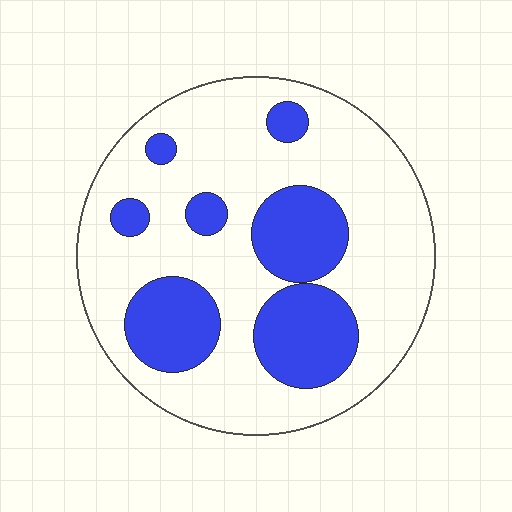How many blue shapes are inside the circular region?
7.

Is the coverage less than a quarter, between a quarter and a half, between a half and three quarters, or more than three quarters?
Between a quarter and a half.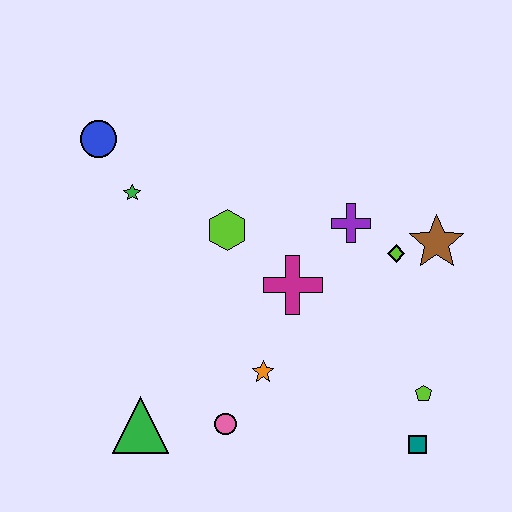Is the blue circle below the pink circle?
No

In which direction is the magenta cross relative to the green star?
The magenta cross is to the right of the green star.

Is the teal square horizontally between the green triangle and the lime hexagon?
No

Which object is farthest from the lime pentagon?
The blue circle is farthest from the lime pentagon.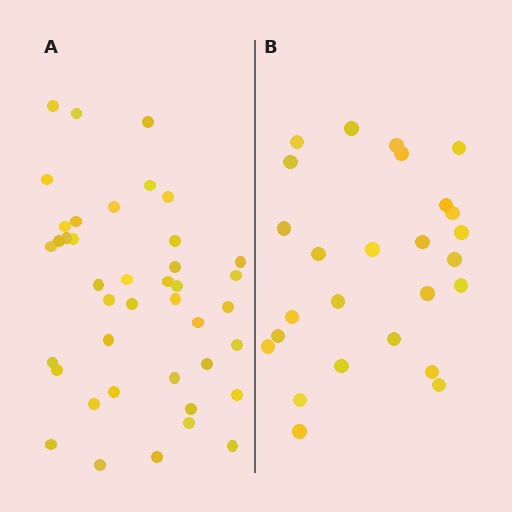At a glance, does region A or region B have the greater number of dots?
Region A (the left region) has more dots.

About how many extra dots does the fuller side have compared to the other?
Region A has approximately 15 more dots than region B.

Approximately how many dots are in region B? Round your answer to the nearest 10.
About 30 dots. (The exact count is 26, which rounds to 30.)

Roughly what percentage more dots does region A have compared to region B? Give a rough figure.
About 60% more.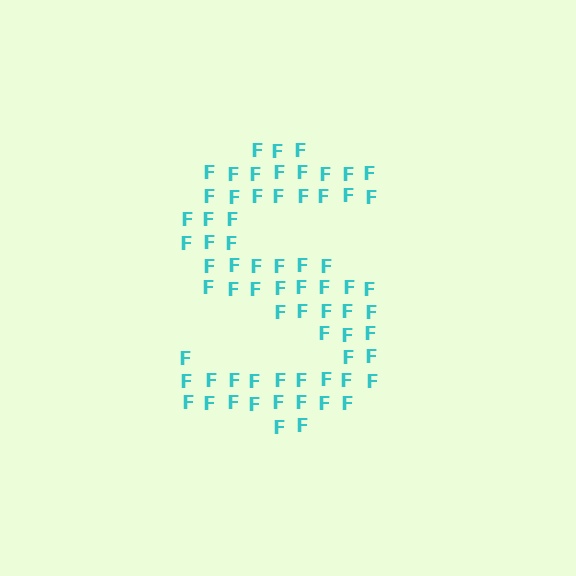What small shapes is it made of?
It is made of small letter F's.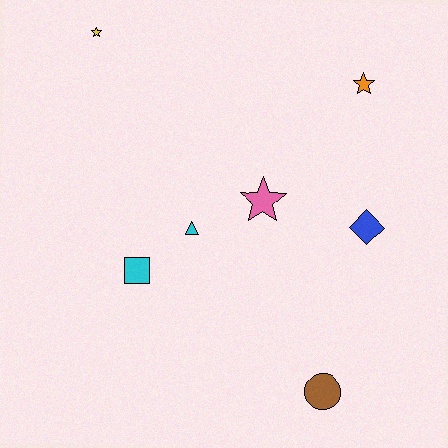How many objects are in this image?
There are 7 objects.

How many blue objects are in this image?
There is 1 blue object.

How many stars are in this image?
There are 3 stars.